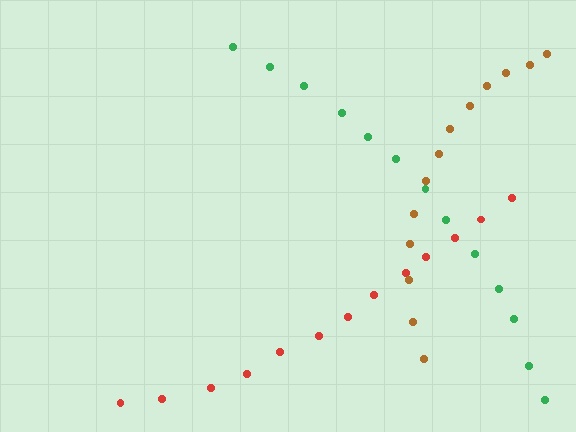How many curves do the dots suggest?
There are 3 distinct paths.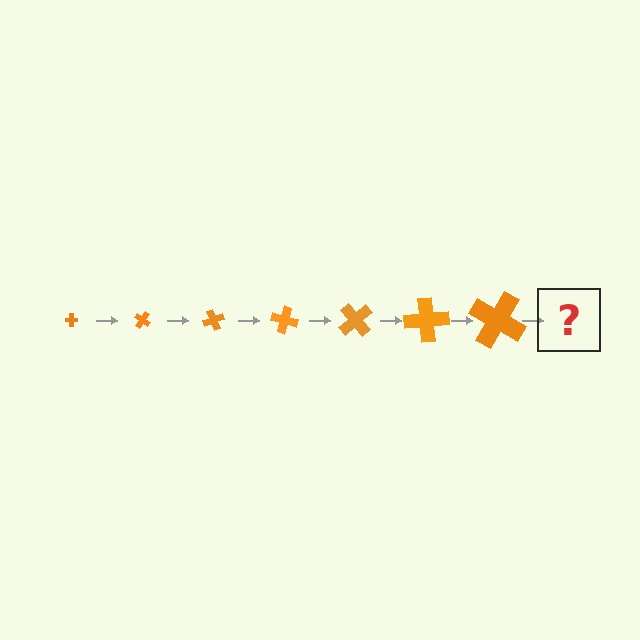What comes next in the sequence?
The next element should be a cross, larger than the previous one and rotated 245 degrees from the start.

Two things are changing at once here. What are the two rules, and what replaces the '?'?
The two rules are that the cross grows larger each step and it rotates 35 degrees each step. The '?' should be a cross, larger than the previous one and rotated 245 degrees from the start.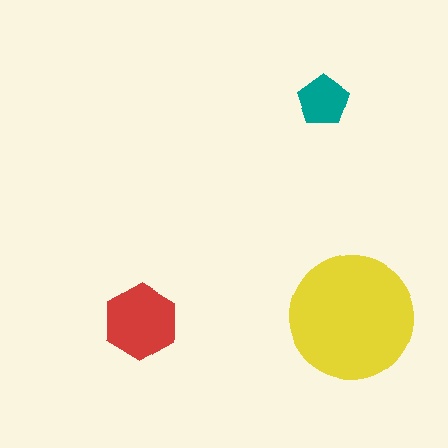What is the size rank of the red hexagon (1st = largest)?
2nd.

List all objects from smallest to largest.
The teal pentagon, the red hexagon, the yellow circle.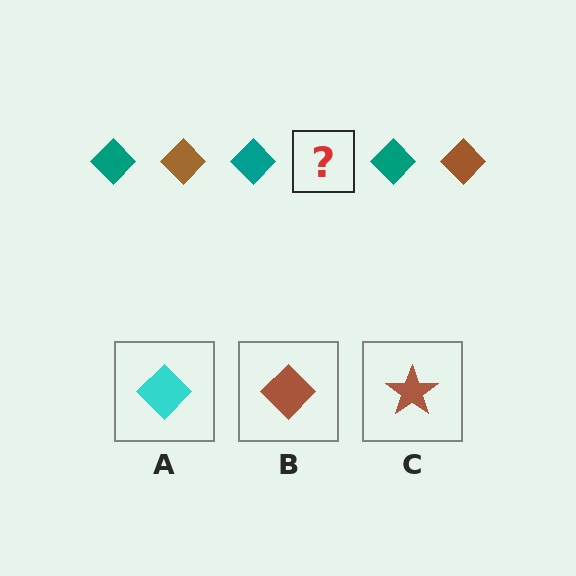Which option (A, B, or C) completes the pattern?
B.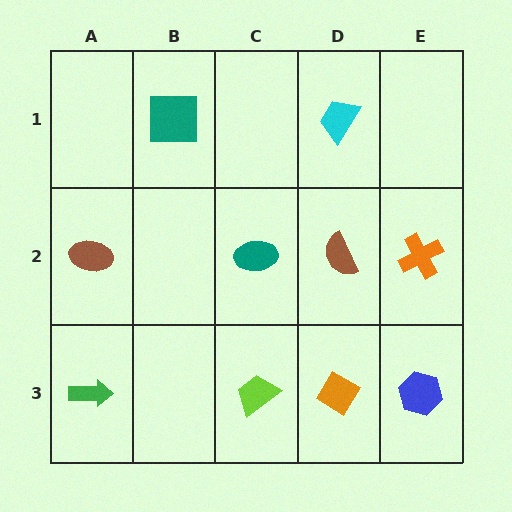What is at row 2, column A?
A brown ellipse.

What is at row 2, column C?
A teal ellipse.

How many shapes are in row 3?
4 shapes.